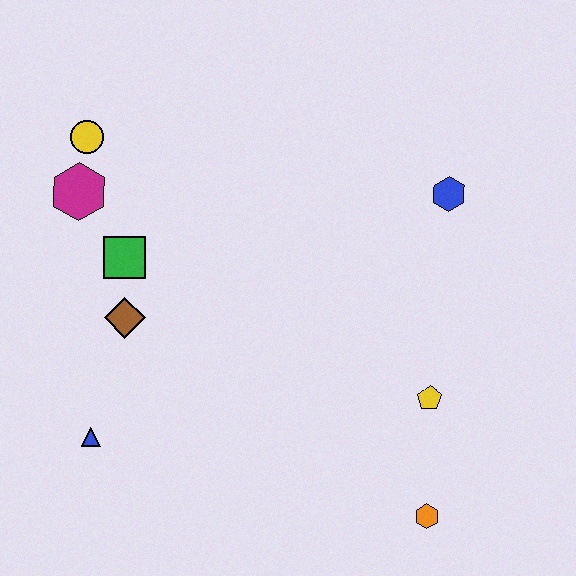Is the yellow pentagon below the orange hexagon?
No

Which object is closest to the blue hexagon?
The yellow pentagon is closest to the blue hexagon.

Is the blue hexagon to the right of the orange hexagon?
Yes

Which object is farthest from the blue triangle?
The blue hexagon is farthest from the blue triangle.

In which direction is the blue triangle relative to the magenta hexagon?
The blue triangle is below the magenta hexagon.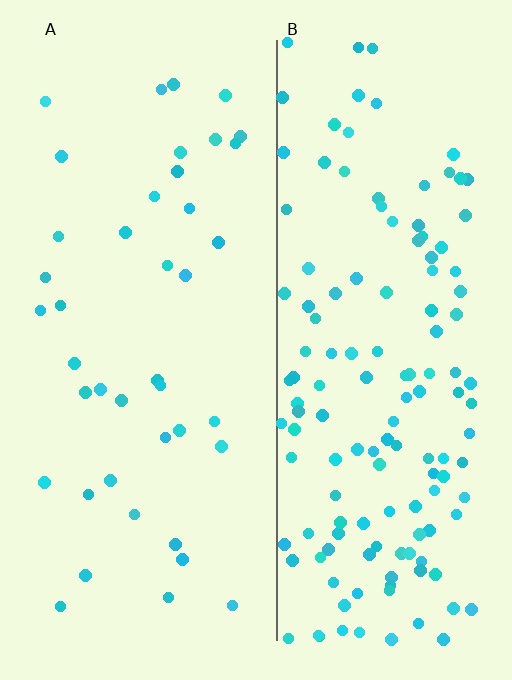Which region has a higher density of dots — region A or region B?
B (the right).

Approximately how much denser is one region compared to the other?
Approximately 3.5× — region B over region A.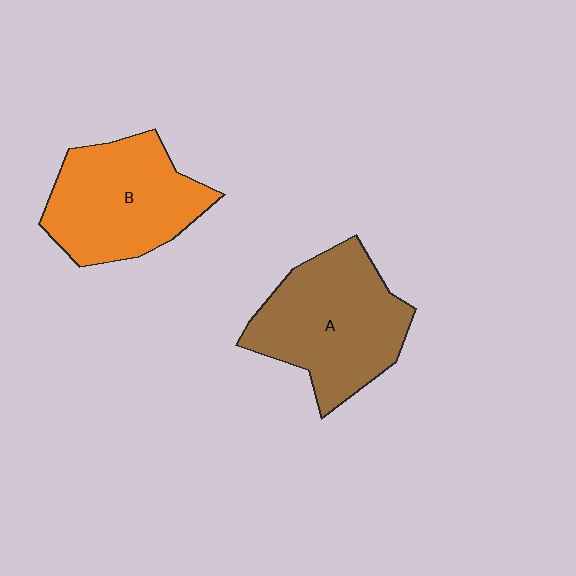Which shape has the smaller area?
Shape B (orange).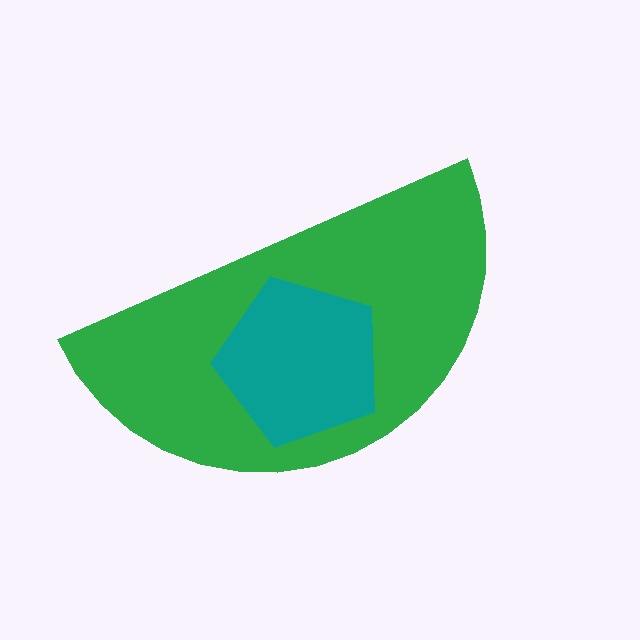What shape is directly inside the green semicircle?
The teal pentagon.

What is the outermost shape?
The green semicircle.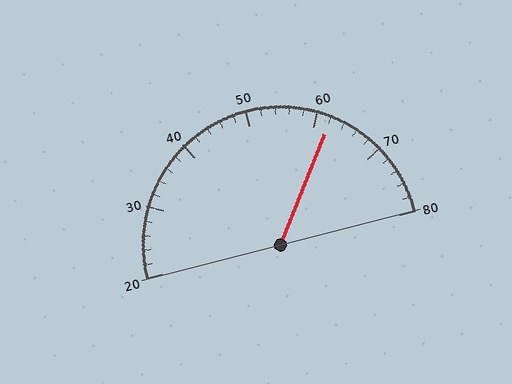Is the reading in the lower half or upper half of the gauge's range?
The reading is in the upper half of the range (20 to 80).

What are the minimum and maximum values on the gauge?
The gauge ranges from 20 to 80.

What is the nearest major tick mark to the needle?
The nearest major tick mark is 60.